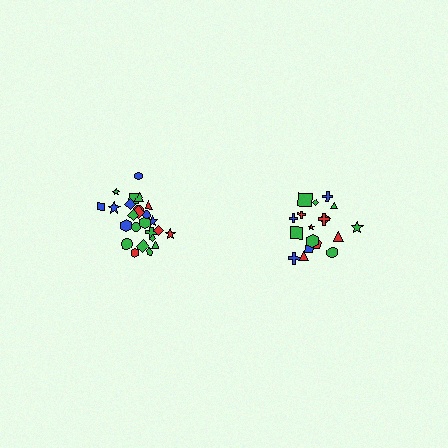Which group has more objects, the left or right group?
The left group.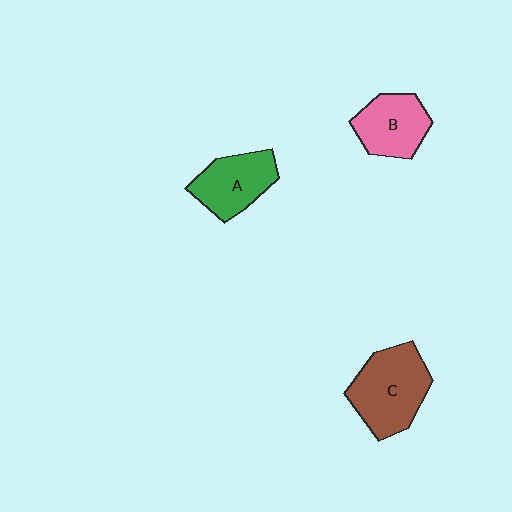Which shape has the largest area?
Shape C (brown).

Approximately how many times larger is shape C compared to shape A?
Approximately 1.3 times.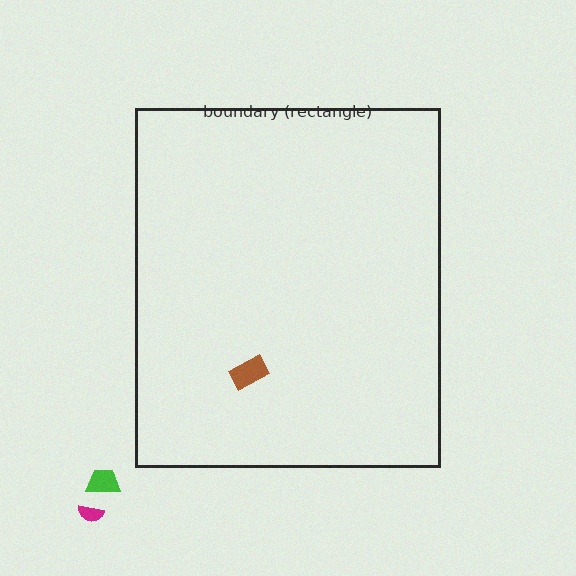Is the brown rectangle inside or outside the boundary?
Inside.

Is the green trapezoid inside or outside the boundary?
Outside.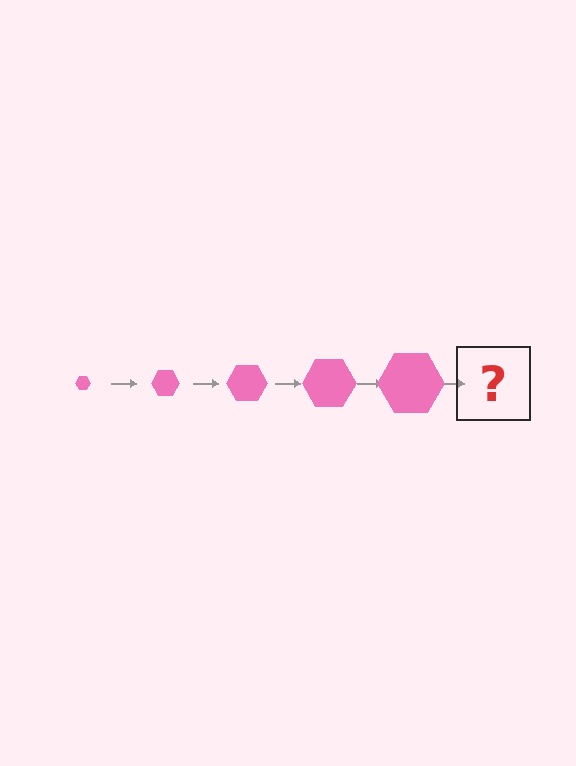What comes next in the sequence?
The next element should be a pink hexagon, larger than the previous one.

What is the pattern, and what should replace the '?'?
The pattern is that the hexagon gets progressively larger each step. The '?' should be a pink hexagon, larger than the previous one.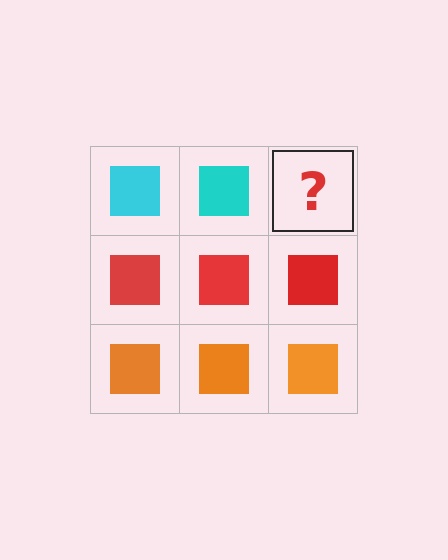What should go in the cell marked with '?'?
The missing cell should contain a cyan square.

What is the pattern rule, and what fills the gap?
The rule is that each row has a consistent color. The gap should be filled with a cyan square.